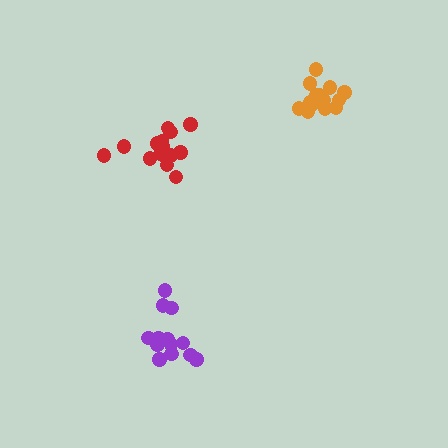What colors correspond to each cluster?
The clusters are colored: orange, purple, red.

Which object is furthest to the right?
The orange cluster is rightmost.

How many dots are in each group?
Group 1: 14 dots, Group 2: 13 dots, Group 3: 16 dots (43 total).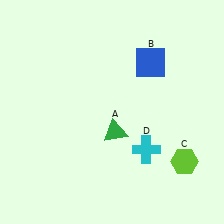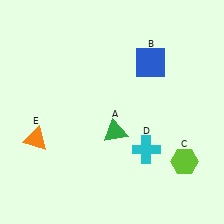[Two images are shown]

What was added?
An orange triangle (E) was added in Image 2.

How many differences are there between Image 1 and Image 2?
There is 1 difference between the two images.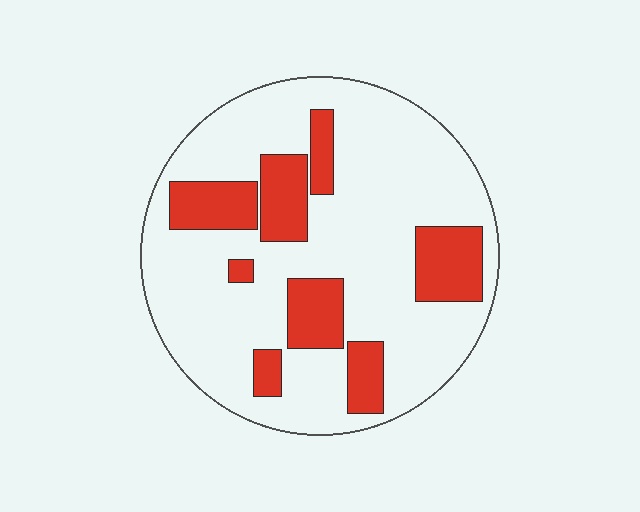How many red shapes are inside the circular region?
8.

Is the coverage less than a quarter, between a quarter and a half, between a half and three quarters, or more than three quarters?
Less than a quarter.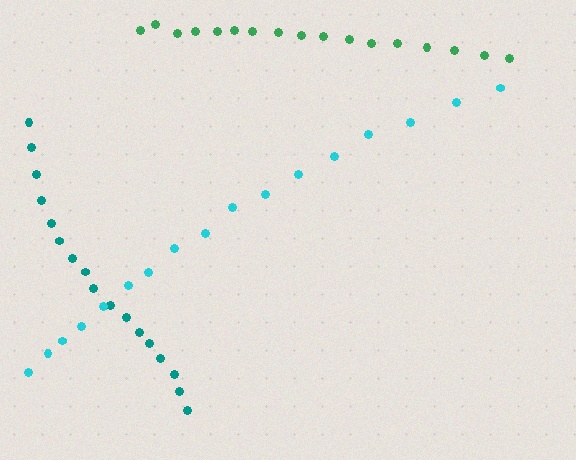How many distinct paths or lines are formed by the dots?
There are 3 distinct paths.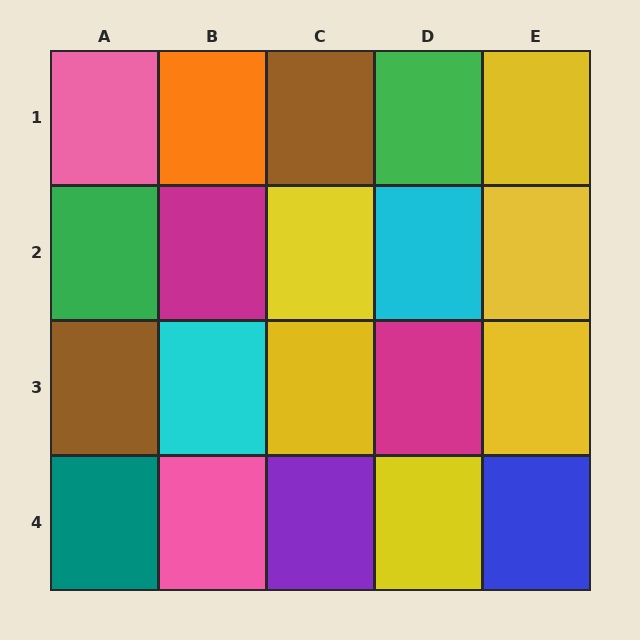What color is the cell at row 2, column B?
Magenta.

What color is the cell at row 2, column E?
Yellow.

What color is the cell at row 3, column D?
Magenta.